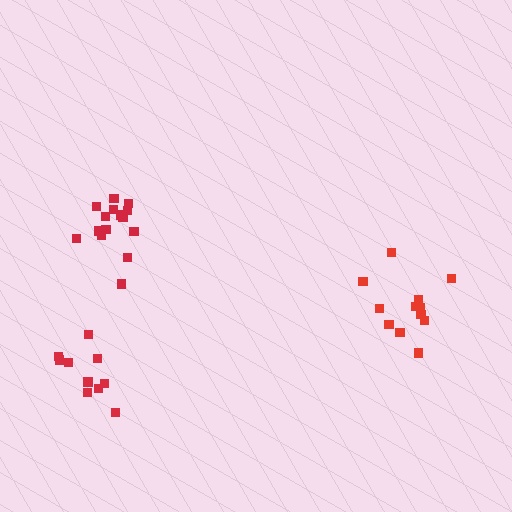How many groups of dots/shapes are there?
There are 3 groups.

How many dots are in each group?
Group 1: 12 dots, Group 2: 10 dots, Group 3: 15 dots (37 total).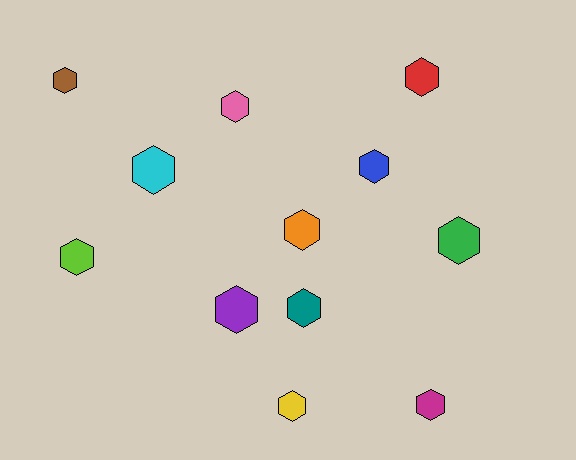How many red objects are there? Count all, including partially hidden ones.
There is 1 red object.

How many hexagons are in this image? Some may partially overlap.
There are 12 hexagons.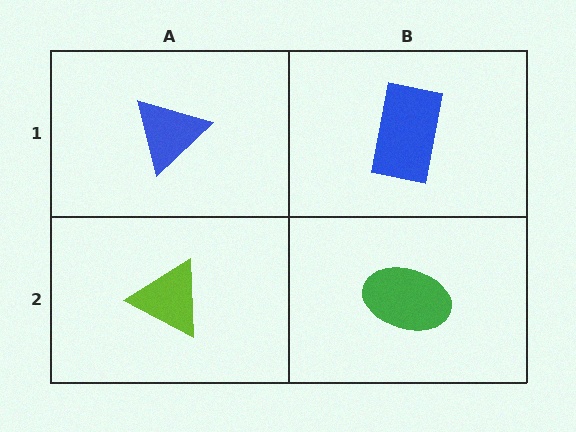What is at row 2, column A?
A lime triangle.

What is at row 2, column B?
A green ellipse.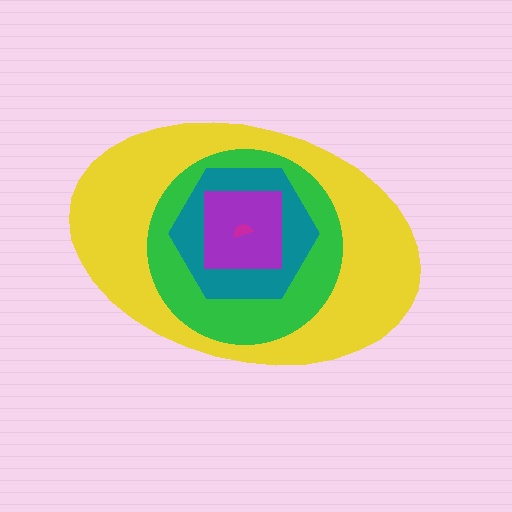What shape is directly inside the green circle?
The teal hexagon.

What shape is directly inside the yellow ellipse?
The green circle.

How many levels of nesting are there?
5.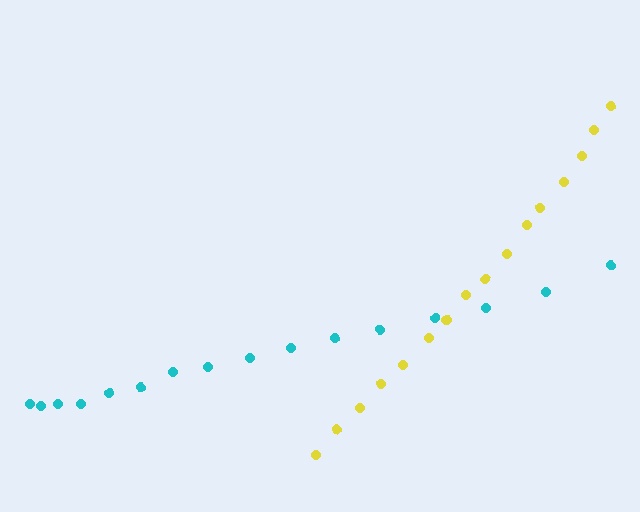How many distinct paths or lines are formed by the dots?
There are 2 distinct paths.